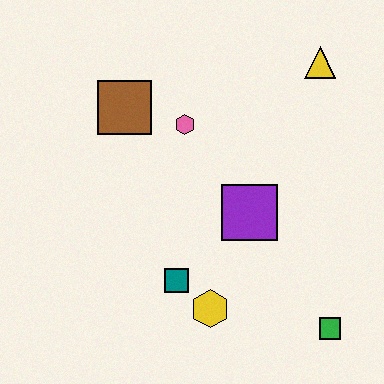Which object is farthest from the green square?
The brown square is farthest from the green square.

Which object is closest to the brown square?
The pink hexagon is closest to the brown square.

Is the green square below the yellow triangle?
Yes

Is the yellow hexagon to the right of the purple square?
No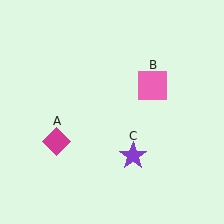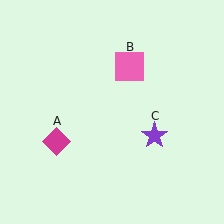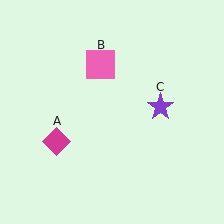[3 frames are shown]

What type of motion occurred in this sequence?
The pink square (object B), purple star (object C) rotated counterclockwise around the center of the scene.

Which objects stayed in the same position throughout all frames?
Magenta diamond (object A) remained stationary.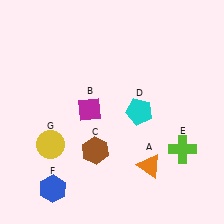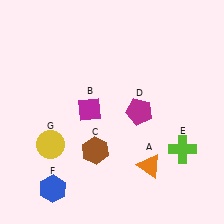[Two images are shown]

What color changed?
The pentagon (D) changed from cyan in Image 1 to magenta in Image 2.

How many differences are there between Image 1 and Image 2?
There is 1 difference between the two images.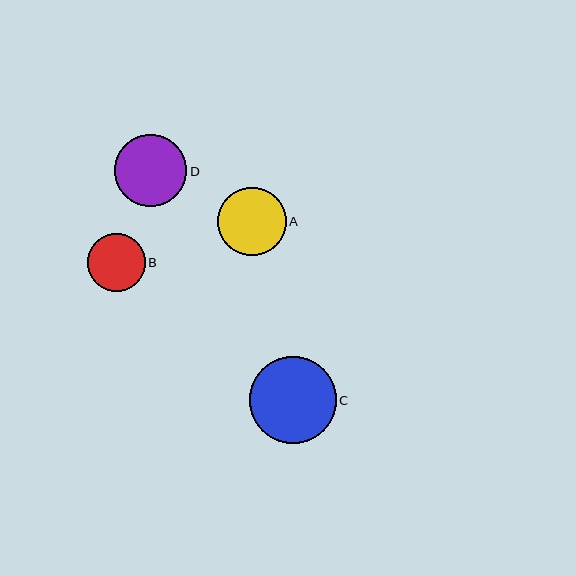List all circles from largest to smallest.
From largest to smallest: C, D, A, B.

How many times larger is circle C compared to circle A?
Circle C is approximately 1.3 times the size of circle A.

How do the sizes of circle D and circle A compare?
Circle D and circle A are approximately the same size.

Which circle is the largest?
Circle C is the largest with a size of approximately 87 pixels.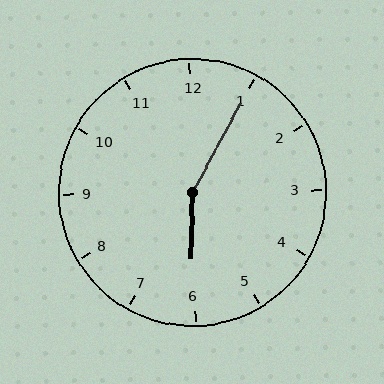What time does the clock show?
6:05.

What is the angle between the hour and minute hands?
Approximately 152 degrees.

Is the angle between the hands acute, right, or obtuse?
It is obtuse.